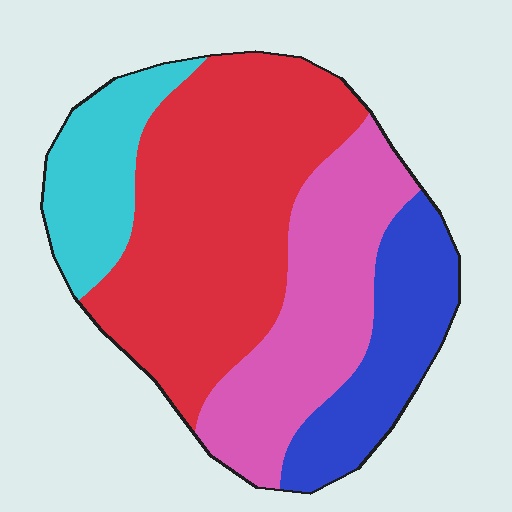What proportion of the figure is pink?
Pink takes up between a quarter and a half of the figure.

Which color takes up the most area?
Red, at roughly 45%.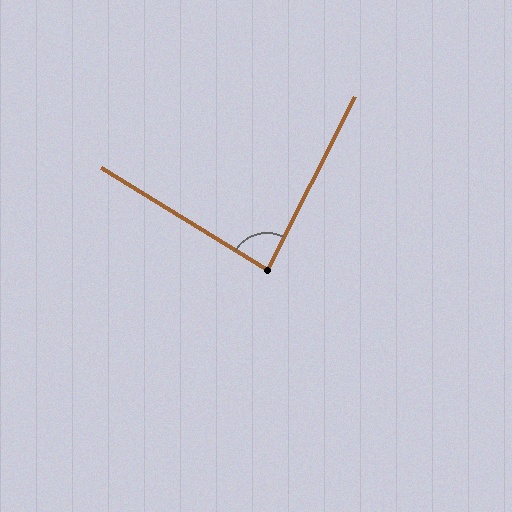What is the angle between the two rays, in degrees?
Approximately 85 degrees.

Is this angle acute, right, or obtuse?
It is approximately a right angle.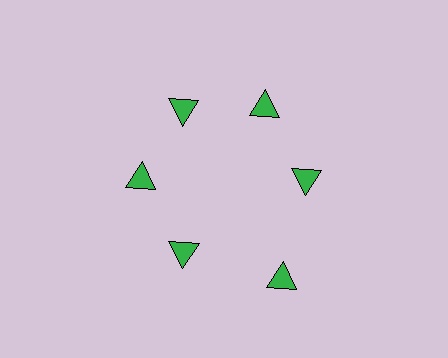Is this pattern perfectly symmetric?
No. The 6 green triangles are arranged in a ring, but one element near the 5 o'clock position is pushed outward from the center, breaking the 6-fold rotational symmetry.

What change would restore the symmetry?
The symmetry would be restored by moving it inward, back onto the ring so that all 6 triangles sit at equal angles and equal distance from the center.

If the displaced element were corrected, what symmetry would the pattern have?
It would have 6-fold rotational symmetry — the pattern would map onto itself every 60 degrees.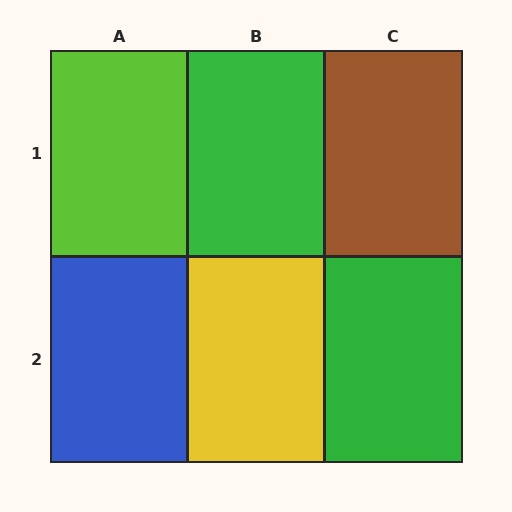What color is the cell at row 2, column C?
Green.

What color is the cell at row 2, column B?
Yellow.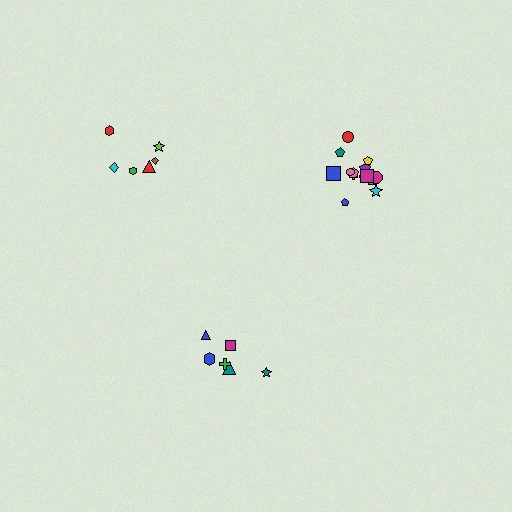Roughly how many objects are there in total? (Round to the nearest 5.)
Roughly 25 objects in total.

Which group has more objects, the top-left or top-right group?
The top-right group.